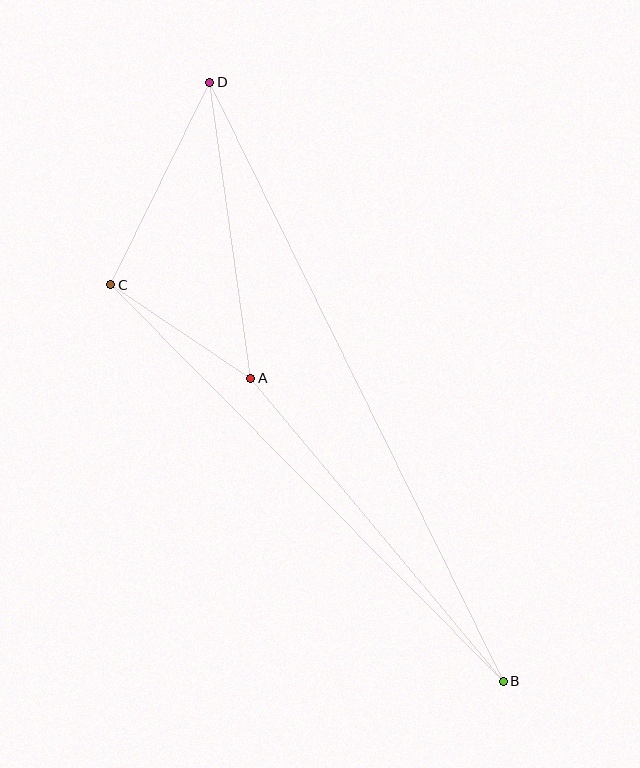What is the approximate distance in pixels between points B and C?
The distance between B and C is approximately 558 pixels.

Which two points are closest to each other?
Points A and C are closest to each other.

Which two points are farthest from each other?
Points B and D are farthest from each other.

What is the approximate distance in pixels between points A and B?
The distance between A and B is approximately 394 pixels.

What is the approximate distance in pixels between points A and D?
The distance between A and D is approximately 299 pixels.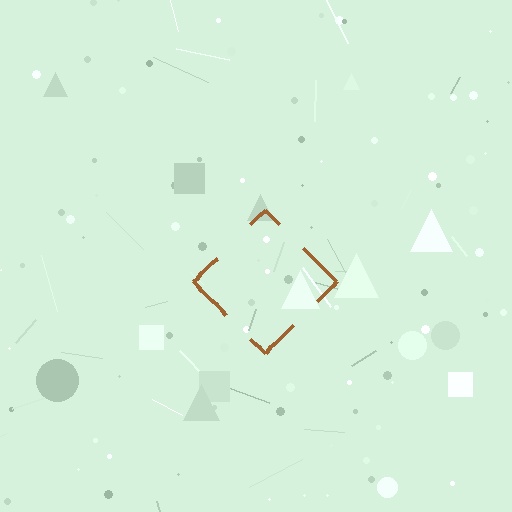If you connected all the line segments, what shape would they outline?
They would outline a diamond.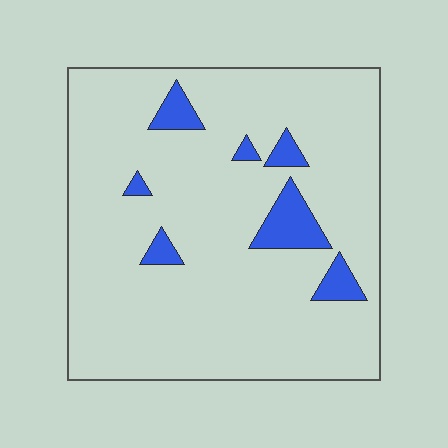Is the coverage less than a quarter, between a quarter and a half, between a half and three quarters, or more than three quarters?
Less than a quarter.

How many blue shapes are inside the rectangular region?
7.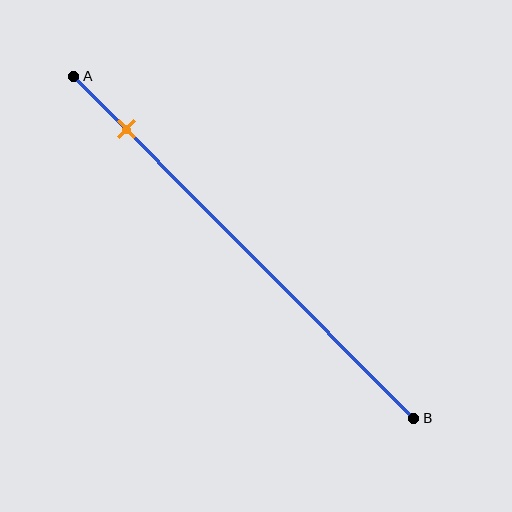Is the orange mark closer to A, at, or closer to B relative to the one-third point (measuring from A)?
The orange mark is closer to point A than the one-third point of segment AB.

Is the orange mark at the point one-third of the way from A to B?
No, the mark is at about 15% from A, not at the 33% one-third point.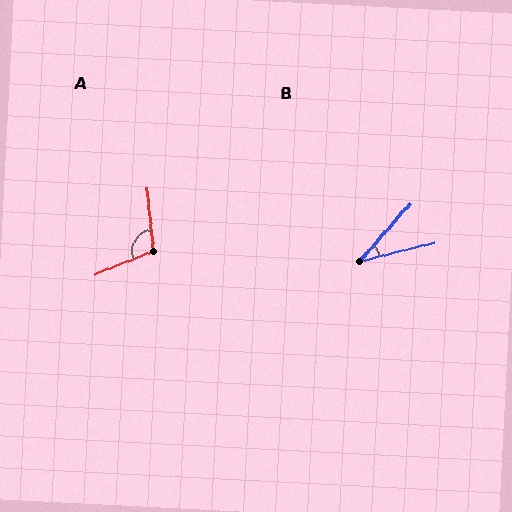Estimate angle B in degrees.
Approximately 34 degrees.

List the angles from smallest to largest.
B (34°), A (106°).